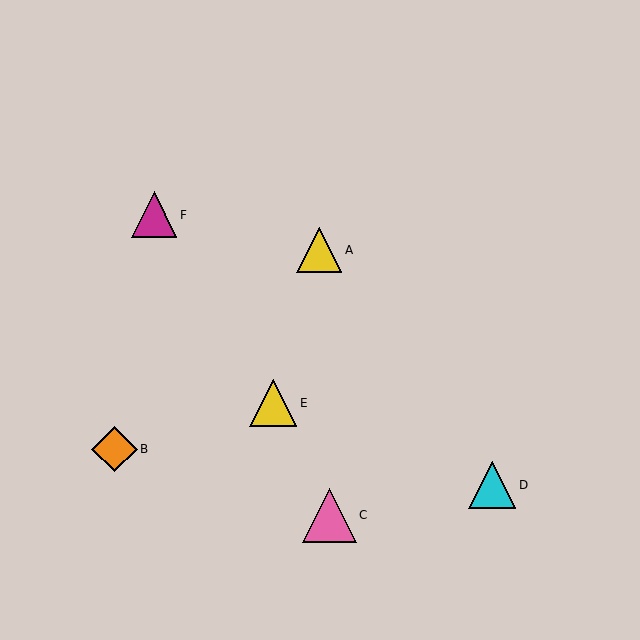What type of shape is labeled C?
Shape C is a pink triangle.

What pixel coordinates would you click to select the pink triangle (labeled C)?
Click at (330, 515) to select the pink triangle C.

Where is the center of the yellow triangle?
The center of the yellow triangle is at (273, 403).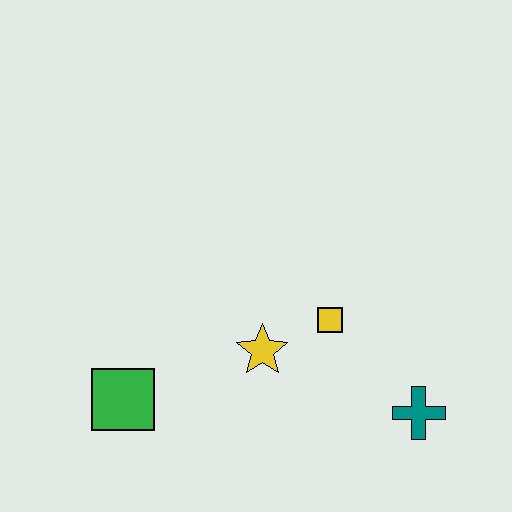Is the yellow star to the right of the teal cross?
No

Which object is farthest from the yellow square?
The green square is farthest from the yellow square.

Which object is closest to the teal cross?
The yellow square is closest to the teal cross.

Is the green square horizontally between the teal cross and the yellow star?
No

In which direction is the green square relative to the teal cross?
The green square is to the left of the teal cross.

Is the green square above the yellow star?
No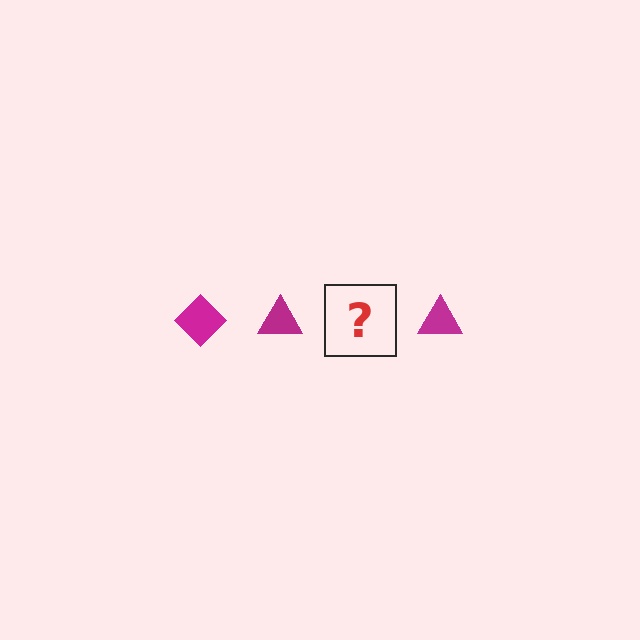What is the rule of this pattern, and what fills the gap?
The rule is that the pattern cycles through diamond, triangle shapes in magenta. The gap should be filled with a magenta diamond.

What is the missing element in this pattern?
The missing element is a magenta diamond.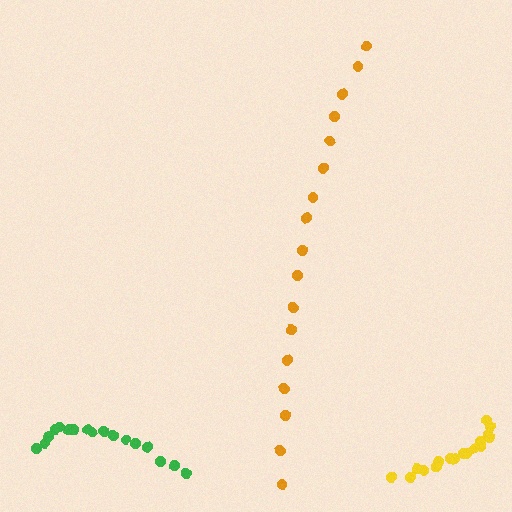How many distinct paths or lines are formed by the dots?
There are 3 distinct paths.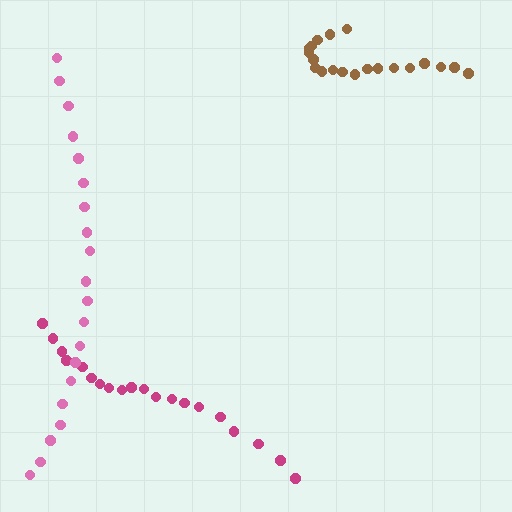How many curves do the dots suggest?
There are 3 distinct paths.